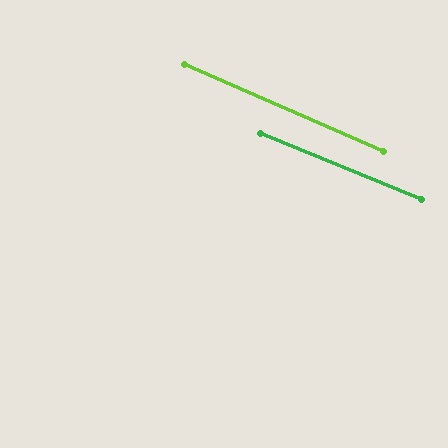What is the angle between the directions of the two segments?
Approximately 1 degree.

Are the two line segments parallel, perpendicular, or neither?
Parallel — their directions differ by only 1.2°.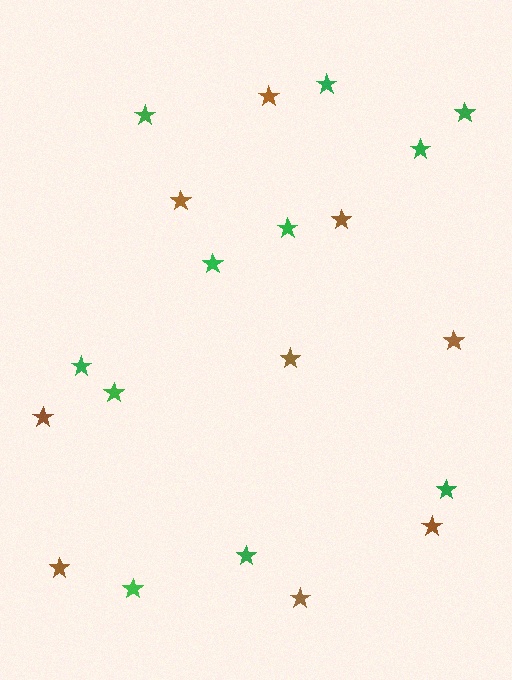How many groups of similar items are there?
There are 2 groups: one group of brown stars (9) and one group of green stars (11).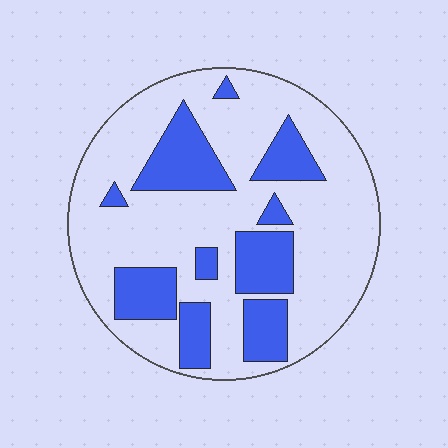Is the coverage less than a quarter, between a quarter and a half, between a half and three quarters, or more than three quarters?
Between a quarter and a half.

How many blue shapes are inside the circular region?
10.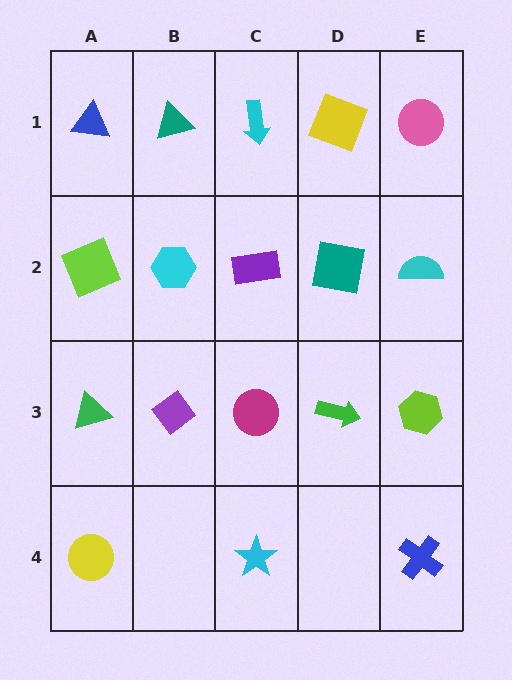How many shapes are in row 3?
5 shapes.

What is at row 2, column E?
A cyan semicircle.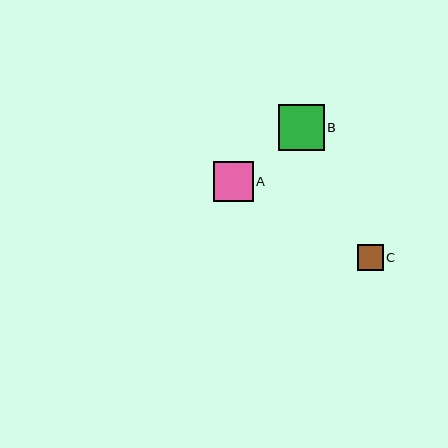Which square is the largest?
Square B is the largest with a size of approximately 46 pixels.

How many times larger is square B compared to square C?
Square B is approximately 1.8 times the size of square C.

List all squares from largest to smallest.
From largest to smallest: B, A, C.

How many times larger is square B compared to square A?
Square B is approximately 1.2 times the size of square A.